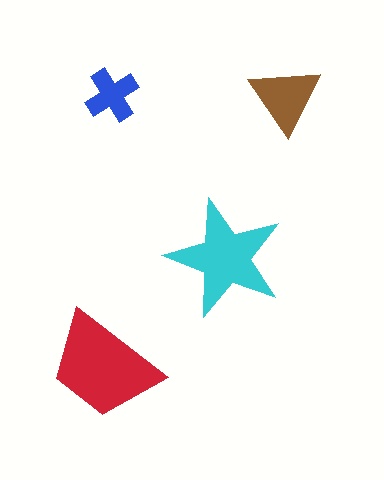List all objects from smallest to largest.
The blue cross, the brown triangle, the cyan star, the red trapezoid.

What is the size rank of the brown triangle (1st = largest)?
3rd.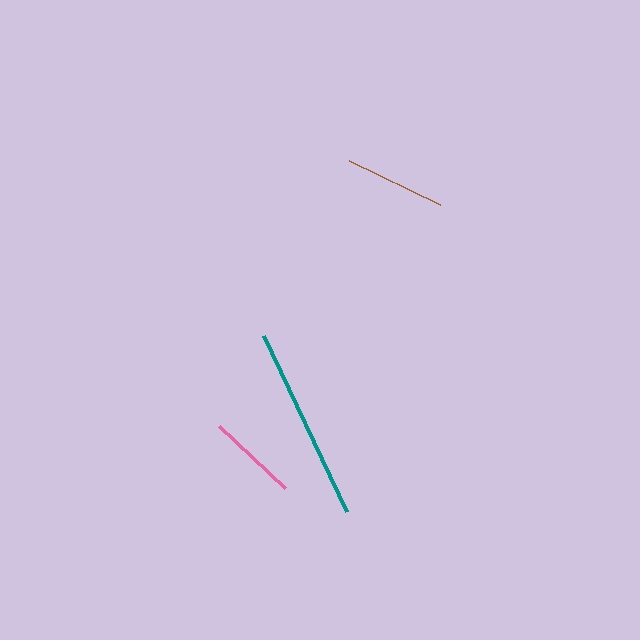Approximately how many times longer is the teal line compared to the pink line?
The teal line is approximately 2.1 times the length of the pink line.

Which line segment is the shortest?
The pink line is the shortest at approximately 91 pixels.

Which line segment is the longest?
The teal line is the longest at approximately 195 pixels.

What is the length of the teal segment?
The teal segment is approximately 195 pixels long.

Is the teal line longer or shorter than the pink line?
The teal line is longer than the pink line.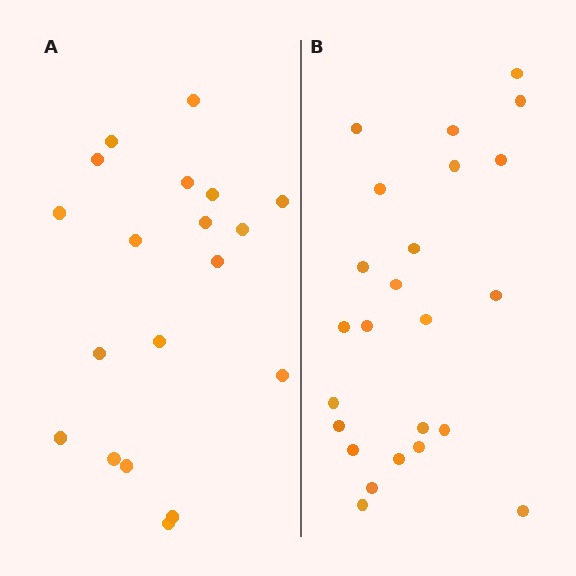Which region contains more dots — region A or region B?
Region B (the right region) has more dots.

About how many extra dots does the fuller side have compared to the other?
Region B has about 5 more dots than region A.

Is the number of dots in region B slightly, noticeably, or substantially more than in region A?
Region B has noticeably more, but not dramatically so. The ratio is roughly 1.3 to 1.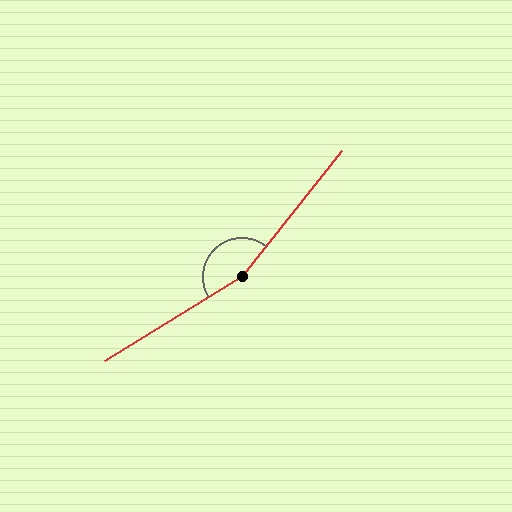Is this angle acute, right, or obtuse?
It is obtuse.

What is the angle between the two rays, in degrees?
Approximately 160 degrees.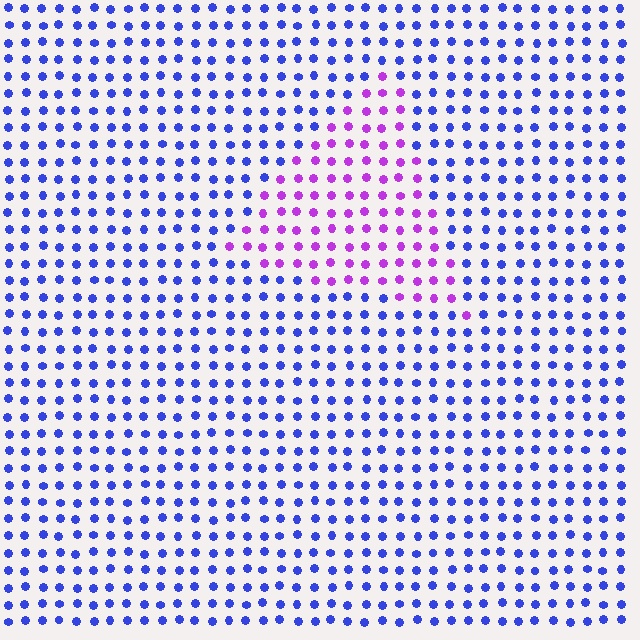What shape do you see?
I see a triangle.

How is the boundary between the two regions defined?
The boundary is defined purely by a slight shift in hue (about 54 degrees). Spacing, size, and orientation are identical on both sides.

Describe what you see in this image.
The image is filled with small blue elements in a uniform arrangement. A triangle-shaped region is visible where the elements are tinted to a slightly different hue, forming a subtle color boundary.